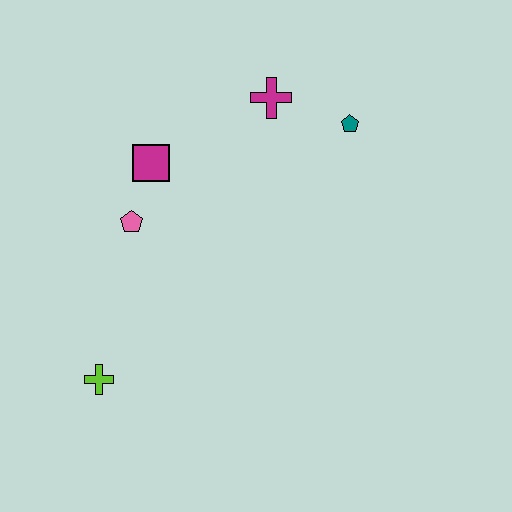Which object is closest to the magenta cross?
The teal pentagon is closest to the magenta cross.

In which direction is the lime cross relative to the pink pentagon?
The lime cross is below the pink pentagon.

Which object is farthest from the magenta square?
The lime cross is farthest from the magenta square.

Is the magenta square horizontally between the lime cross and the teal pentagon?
Yes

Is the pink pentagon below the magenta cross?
Yes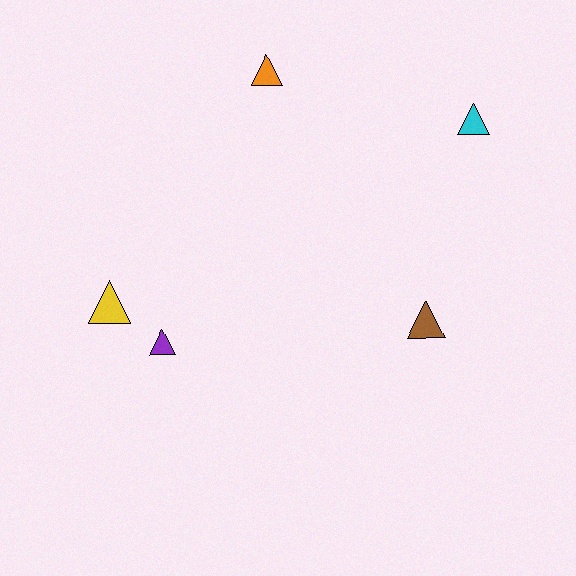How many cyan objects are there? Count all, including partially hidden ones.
There is 1 cyan object.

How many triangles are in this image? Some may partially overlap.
There are 5 triangles.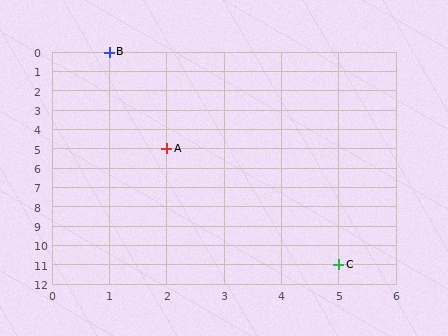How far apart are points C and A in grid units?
Points C and A are 3 columns and 6 rows apart (about 6.7 grid units diagonally).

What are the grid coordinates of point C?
Point C is at grid coordinates (5, 11).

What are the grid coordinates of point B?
Point B is at grid coordinates (1, 0).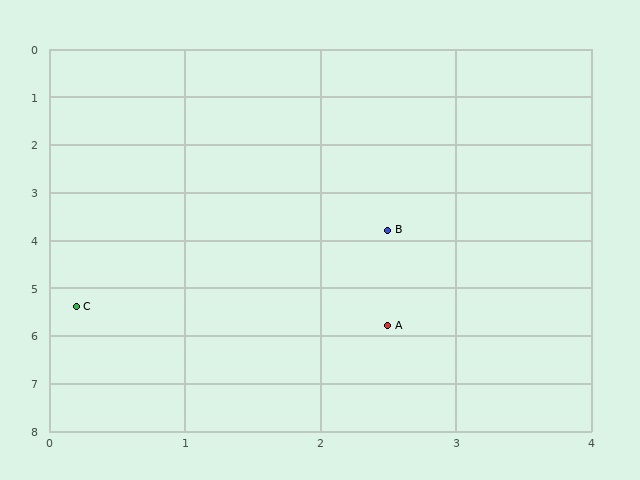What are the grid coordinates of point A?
Point A is at approximately (2.5, 5.8).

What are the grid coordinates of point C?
Point C is at approximately (0.2, 5.4).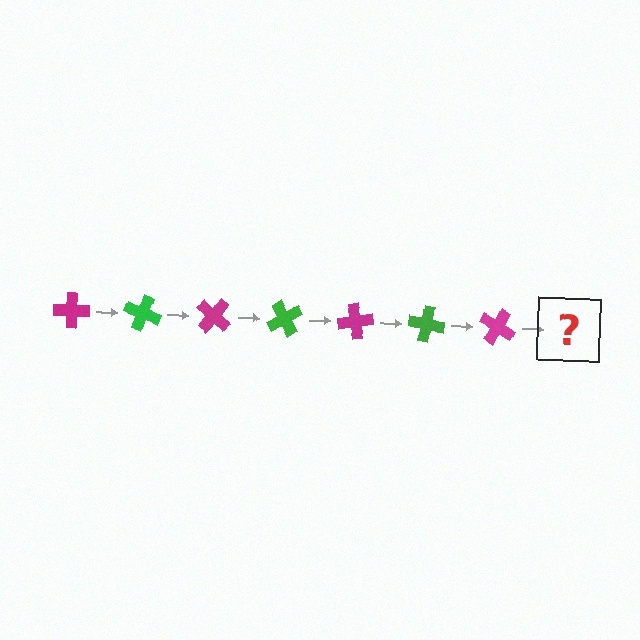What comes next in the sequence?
The next element should be a green cross, rotated 140 degrees from the start.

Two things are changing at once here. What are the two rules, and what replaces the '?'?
The two rules are that it rotates 20 degrees each step and the color cycles through magenta and green. The '?' should be a green cross, rotated 140 degrees from the start.